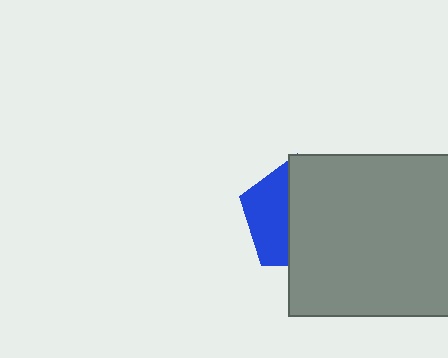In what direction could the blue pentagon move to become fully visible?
The blue pentagon could move left. That would shift it out from behind the gray square entirely.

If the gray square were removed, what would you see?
You would see the complete blue pentagon.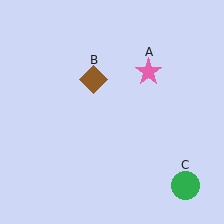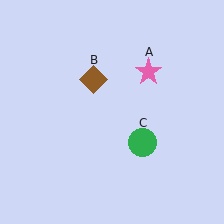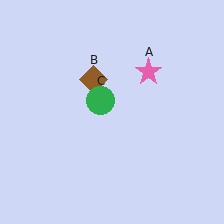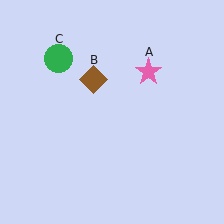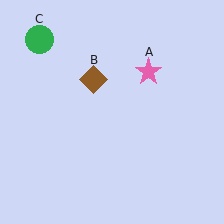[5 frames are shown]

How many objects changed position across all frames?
1 object changed position: green circle (object C).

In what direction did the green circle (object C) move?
The green circle (object C) moved up and to the left.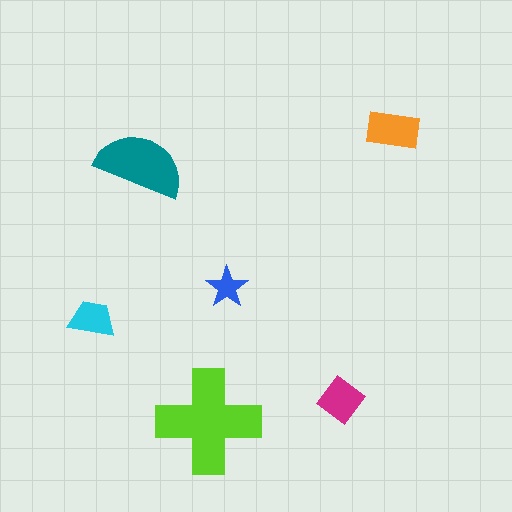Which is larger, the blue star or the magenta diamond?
The magenta diamond.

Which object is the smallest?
The blue star.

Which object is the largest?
The lime cross.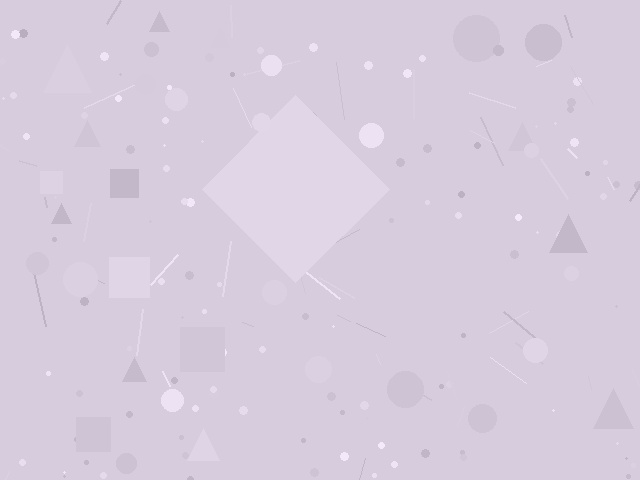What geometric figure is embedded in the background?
A diamond is embedded in the background.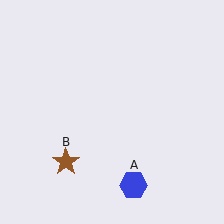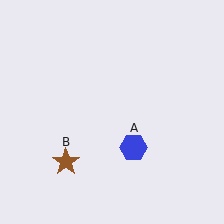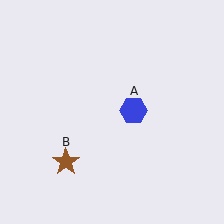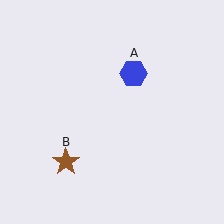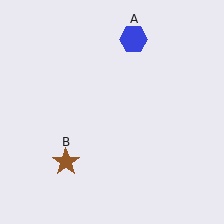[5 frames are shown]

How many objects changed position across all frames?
1 object changed position: blue hexagon (object A).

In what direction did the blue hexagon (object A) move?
The blue hexagon (object A) moved up.